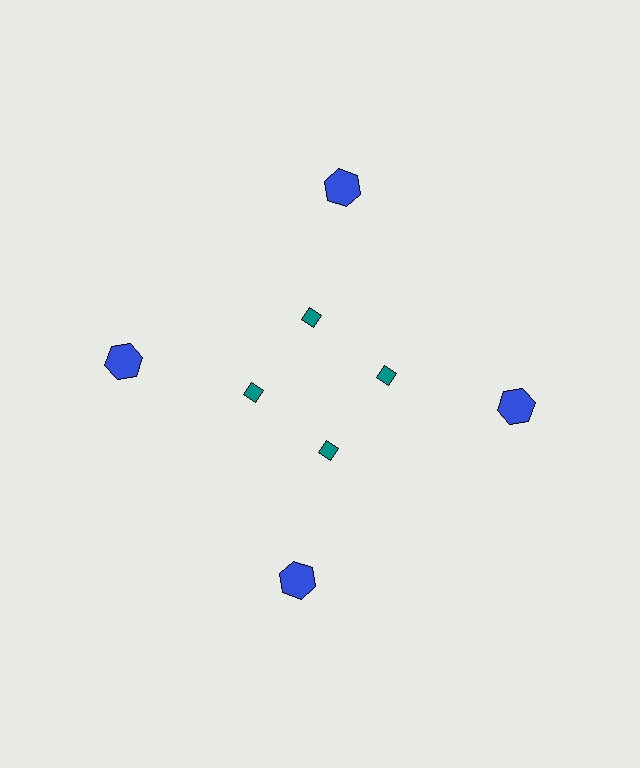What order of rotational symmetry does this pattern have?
This pattern has 4-fold rotational symmetry.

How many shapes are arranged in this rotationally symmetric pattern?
There are 8 shapes, arranged in 4 groups of 2.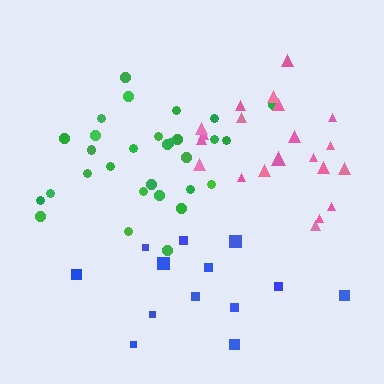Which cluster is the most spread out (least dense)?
Blue.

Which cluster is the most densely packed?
Green.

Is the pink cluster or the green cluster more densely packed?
Green.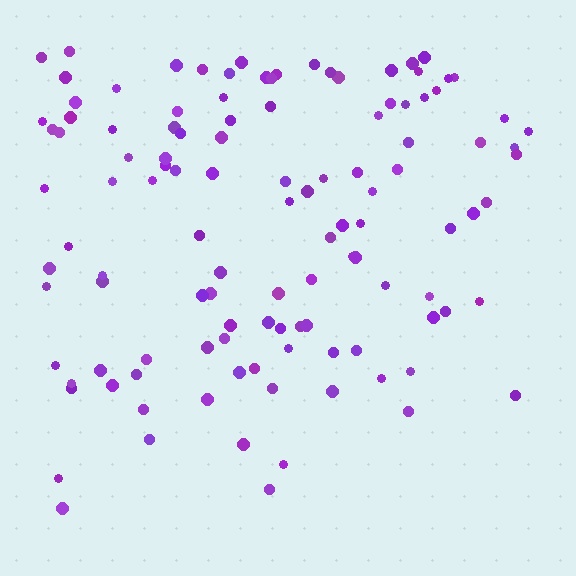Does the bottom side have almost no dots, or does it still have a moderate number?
Still a moderate number, just noticeably fewer than the top.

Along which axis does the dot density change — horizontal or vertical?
Vertical.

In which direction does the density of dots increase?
From bottom to top, with the top side densest.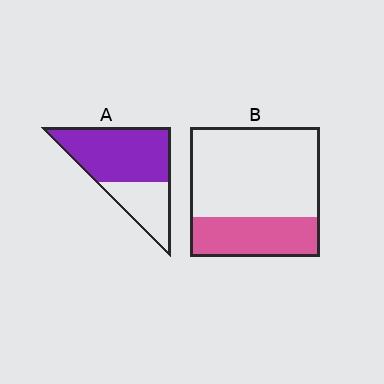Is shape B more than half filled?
No.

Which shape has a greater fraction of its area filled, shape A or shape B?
Shape A.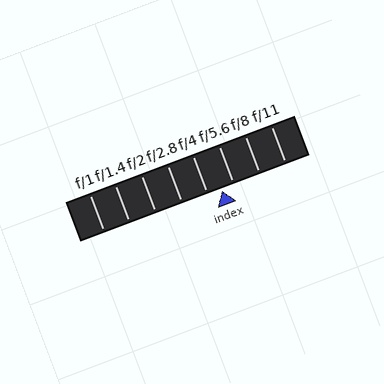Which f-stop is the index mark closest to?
The index mark is closest to f/5.6.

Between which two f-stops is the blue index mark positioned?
The index mark is between f/4 and f/5.6.